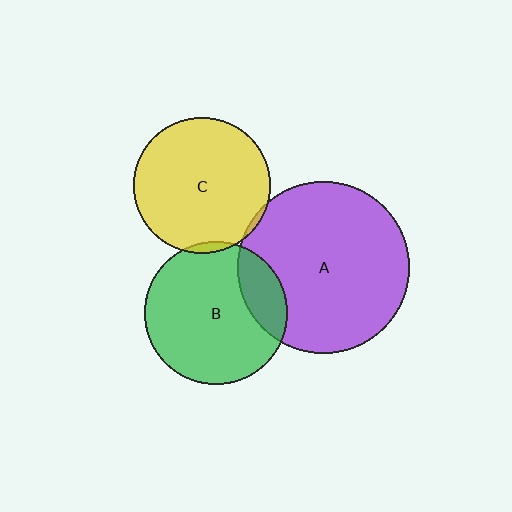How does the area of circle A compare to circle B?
Approximately 1.4 times.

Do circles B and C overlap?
Yes.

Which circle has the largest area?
Circle A (purple).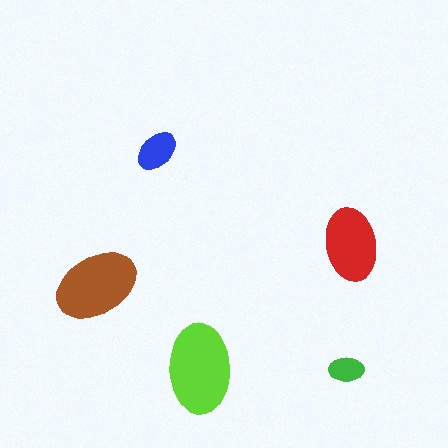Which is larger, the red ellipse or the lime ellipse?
The lime one.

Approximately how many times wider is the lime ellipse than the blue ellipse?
About 2 times wider.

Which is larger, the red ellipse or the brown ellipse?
The brown one.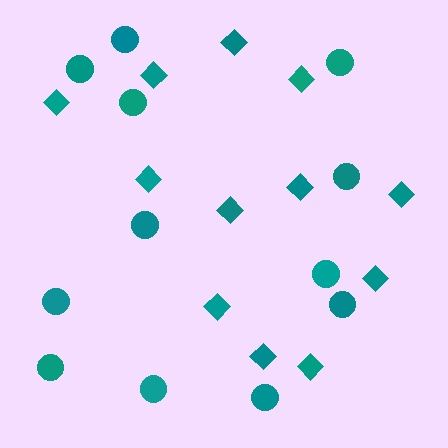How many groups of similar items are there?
There are 2 groups: one group of diamonds (12) and one group of circles (12).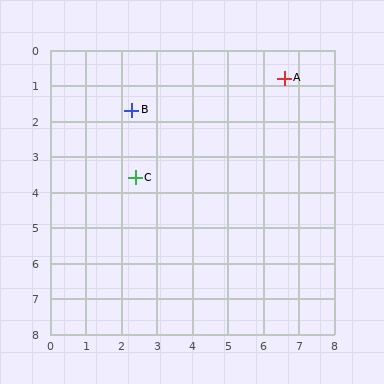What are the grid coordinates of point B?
Point B is at approximately (2.3, 1.7).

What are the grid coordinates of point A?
Point A is at approximately (6.6, 0.8).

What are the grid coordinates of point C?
Point C is at approximately (2.4, 3.6).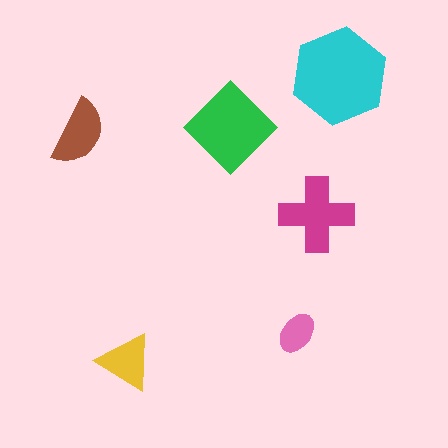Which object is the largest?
The cyan hexagon.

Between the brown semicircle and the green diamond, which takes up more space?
The green diamond.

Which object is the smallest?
The pink ellipse.